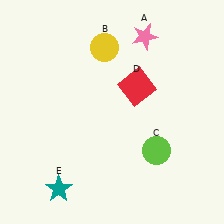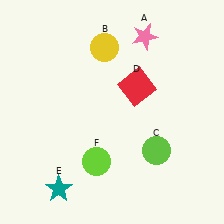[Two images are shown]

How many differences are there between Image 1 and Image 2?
There is 1 difference between the two images.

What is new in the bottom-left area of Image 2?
A lime circle (F) was added in the bottom-left area of Image 2.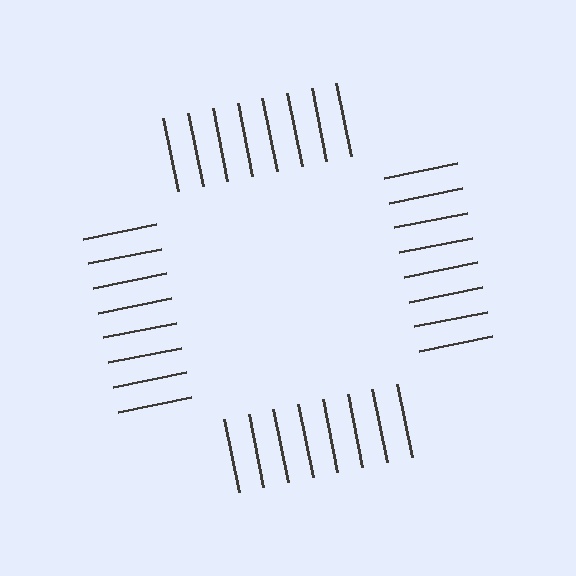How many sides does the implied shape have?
4 sides — the line-ends trace a square.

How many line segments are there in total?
32 — 8 along each of the 4 edges.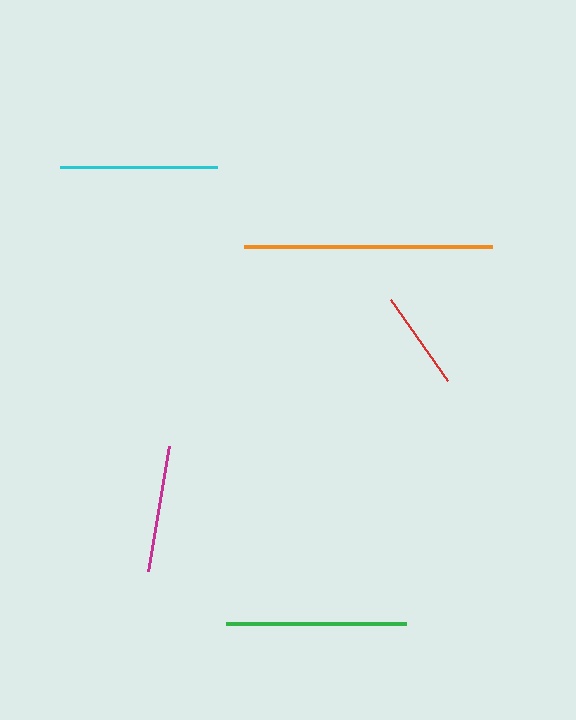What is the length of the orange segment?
The orange segment is approximately 248 pixels long.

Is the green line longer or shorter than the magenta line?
The green line is longer than the magenta line.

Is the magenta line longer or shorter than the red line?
The magenta line is longer than the red line.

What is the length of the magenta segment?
The magenta segment is approximately 127 pixels long.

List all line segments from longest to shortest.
From longest to shortest: orange, green, cyan, magenta, red.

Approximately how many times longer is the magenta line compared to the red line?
The magenta line is approximately 1.3 times the length of the red line.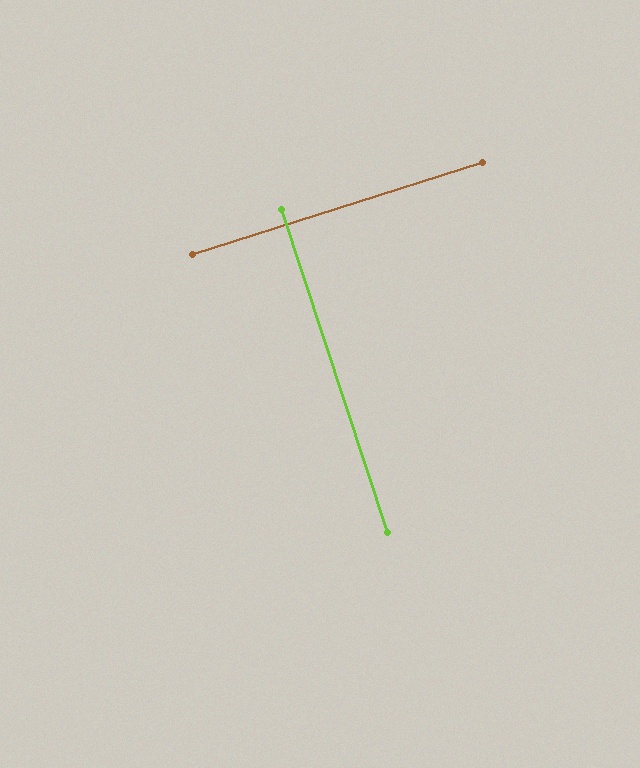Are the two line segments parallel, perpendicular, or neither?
Perpendicular — they meet at approximately 90°.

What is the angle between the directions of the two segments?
Approximately 90 degrees.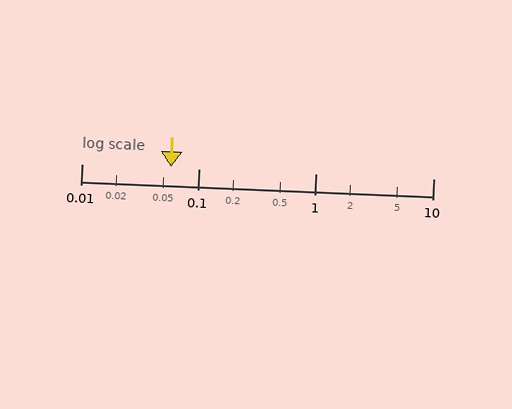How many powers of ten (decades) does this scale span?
The scale spans 3 decades, from 0.01 to 10.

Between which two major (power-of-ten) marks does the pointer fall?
The pointer is between 0.01 and 0.1.